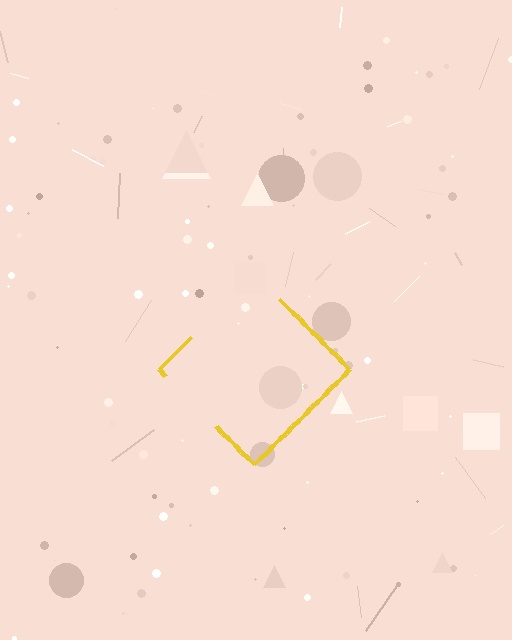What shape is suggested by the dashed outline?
The dashed outline suggests a diamond.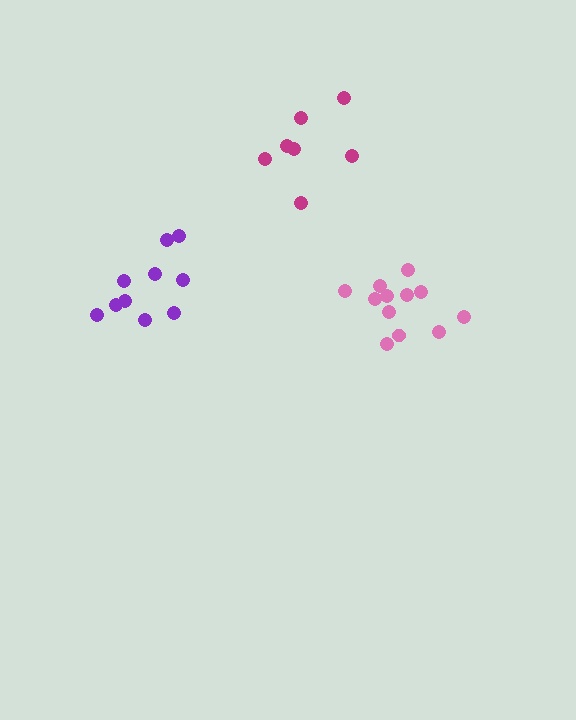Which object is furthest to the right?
The pink cluster is rightmost.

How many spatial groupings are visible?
There are 3 spatial groupings.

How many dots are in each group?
Group 1: 10 dots, Group 2: 7 dots, Group 3: 12 dots (29 total).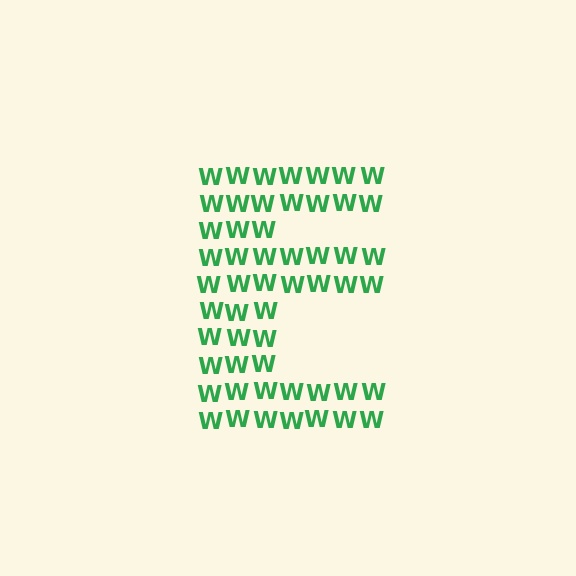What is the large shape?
The large shape is the letter E.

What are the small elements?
The small elements are letter W's.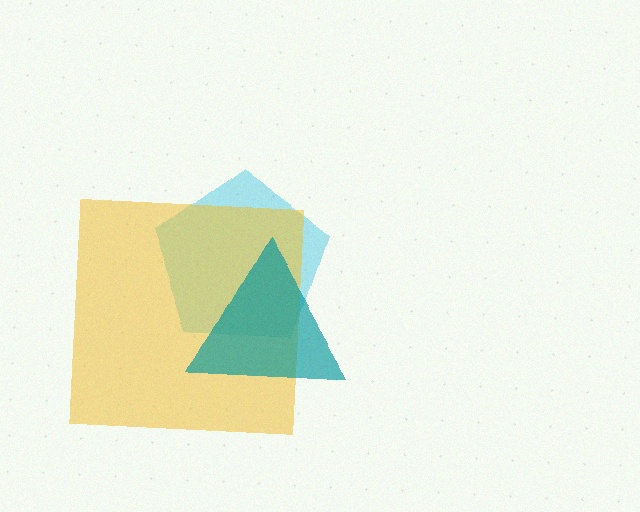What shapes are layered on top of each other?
The layered shapes are: a cyan pentagon, a yellow square, a teal triangle.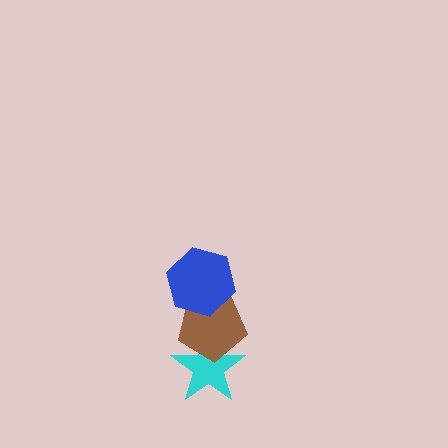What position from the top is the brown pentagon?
The brown pentagon is 2nd from the top.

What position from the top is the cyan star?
The cyan star is 3rd from the top.